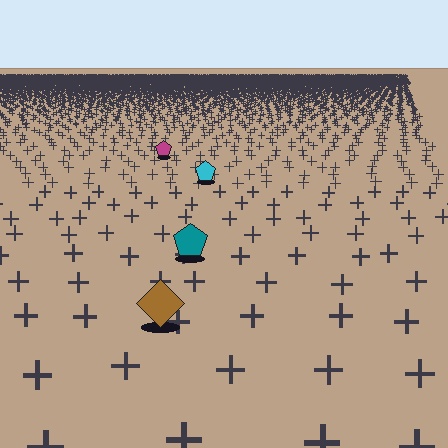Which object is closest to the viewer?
The brown diamond is closest. The texture marks near it are larger and more spread out.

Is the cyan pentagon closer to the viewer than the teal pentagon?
No. The teal pentagon is closer — you can tell from the texture gradient: the ground texture is coarser near it.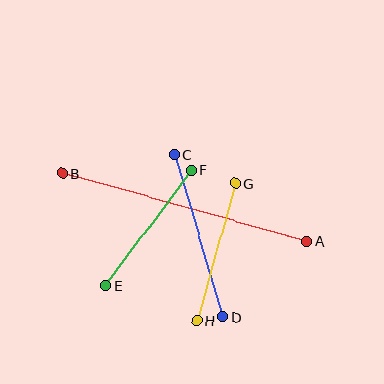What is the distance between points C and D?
The distance is approximately 169 pixels.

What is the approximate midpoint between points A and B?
The midpoint is at approximately (185, 208) pixels.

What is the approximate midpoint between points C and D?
The midpoint is at approximately (199, 236) pixels.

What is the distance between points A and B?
The distance is approximately 254 pixels.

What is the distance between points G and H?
The distance is approximately 143 pixels.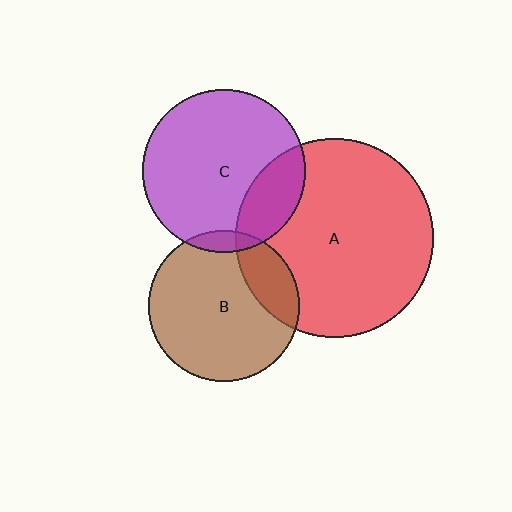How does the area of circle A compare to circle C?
Approximately 1.5 times.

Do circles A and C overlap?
Yes.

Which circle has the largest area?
Circle A (red).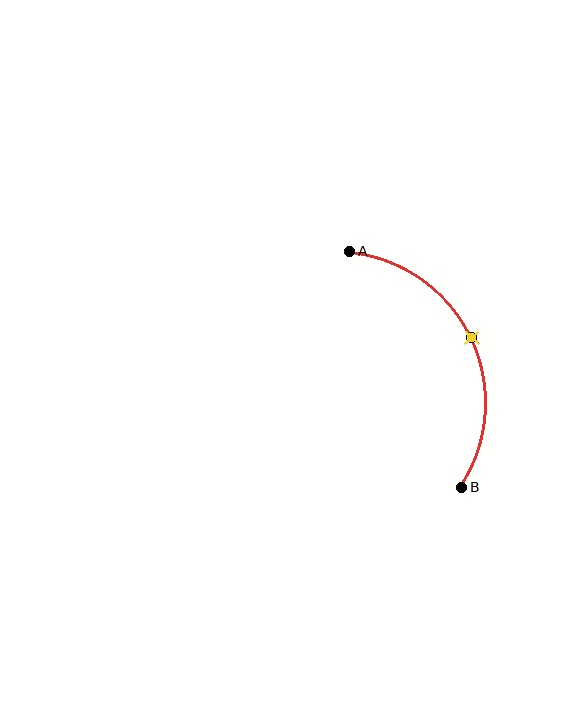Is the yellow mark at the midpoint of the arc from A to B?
Yes. The yellow mark lies on the arc at equal arc-length from both A and B — it is the arc midpoint.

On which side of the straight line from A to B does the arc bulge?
The arc bulges to the right of the straight line connecting A and B.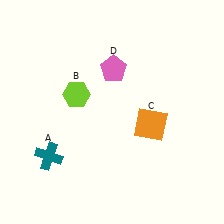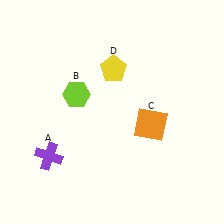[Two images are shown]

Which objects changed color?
A changed from teal to purple. D changed from pink to yellow.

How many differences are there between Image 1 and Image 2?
There are 2 differences between the two images.